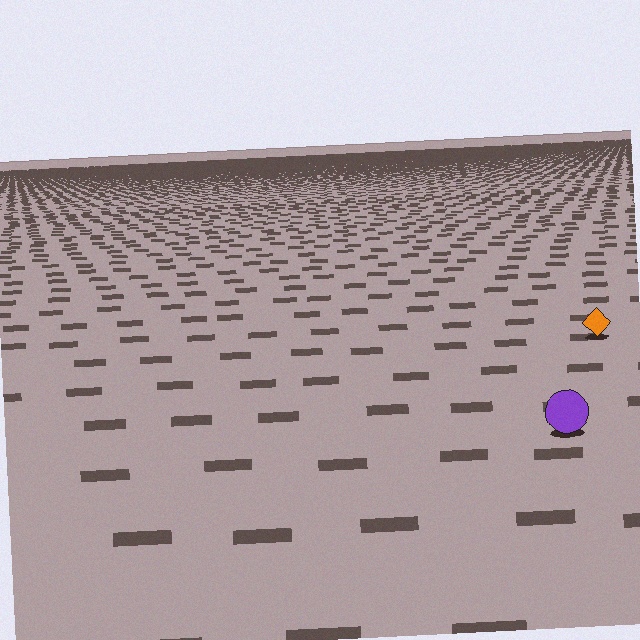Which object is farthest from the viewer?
The orange diamond is farthest from the viewer. It appears smaller and the ground texture around it is denser.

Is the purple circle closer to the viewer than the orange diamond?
Yes. The purple circle is closer — you can tell from the texture gradient: the ground texture is coarser near it.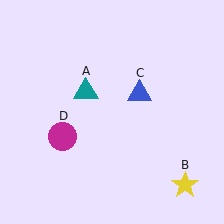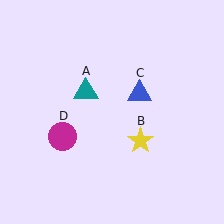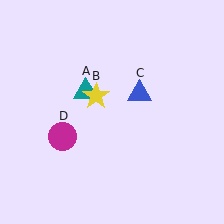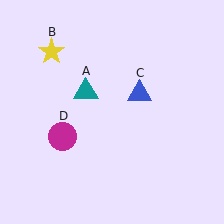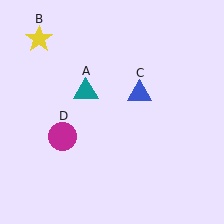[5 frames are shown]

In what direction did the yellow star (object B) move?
The yellow star (object B) moved up and to the left.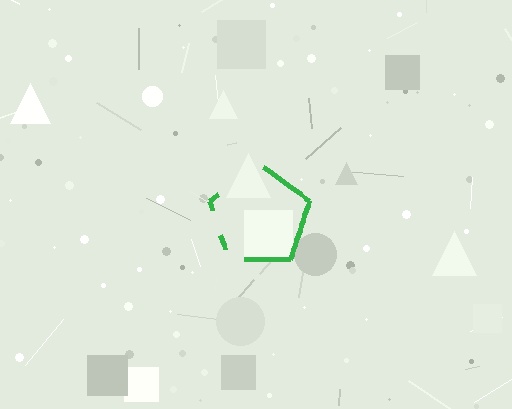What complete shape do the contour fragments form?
The contour fragments form a pentagon.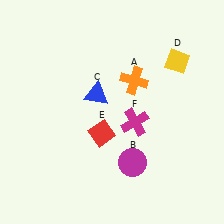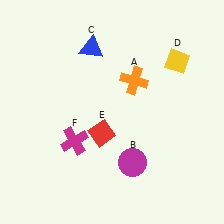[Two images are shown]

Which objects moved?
The objects that moved are: the blue triangle (C), the magenta cross (F).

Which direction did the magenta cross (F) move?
The magenta cross (F) moved left.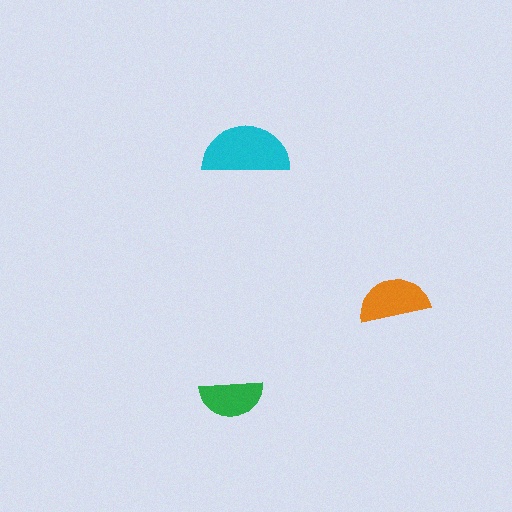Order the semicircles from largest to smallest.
the cyan one, the orange one, the green one.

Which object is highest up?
The cyan semicircle is topmost.